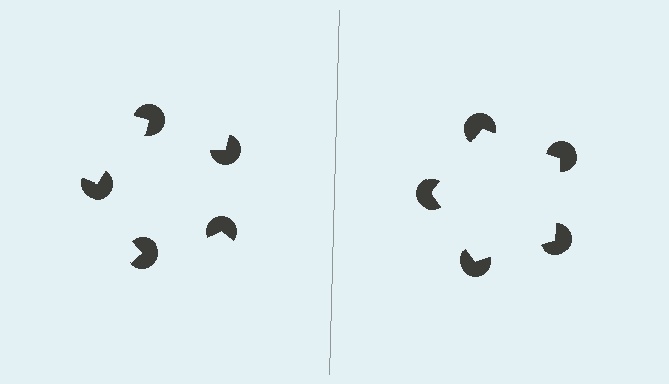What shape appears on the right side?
An illusory pentagon.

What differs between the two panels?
The pac-man discs are positioned identically on both sides; only the wedge orientations differ. On the right they align to a pentagon; on the left they are misaligned.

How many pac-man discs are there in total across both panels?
10 — 5 on each side.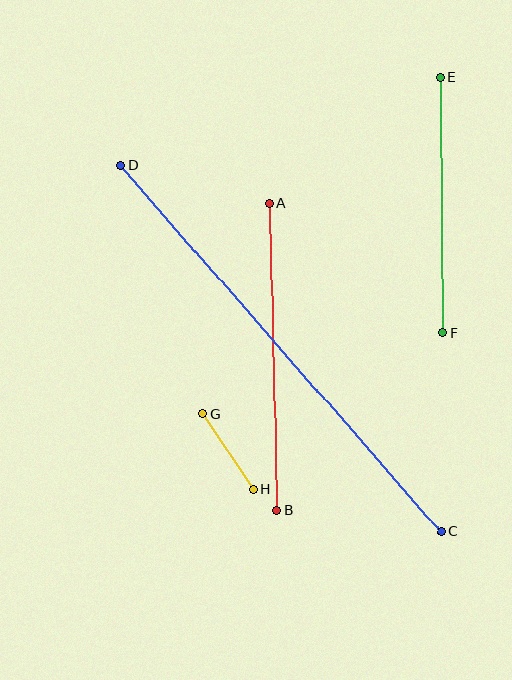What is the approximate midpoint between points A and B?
The midpoint is at approximately (273, 357) pixels.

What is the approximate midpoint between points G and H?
The midpoint is at approximately (228, 452) pixels.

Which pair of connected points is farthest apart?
Points C and D are farthest apart.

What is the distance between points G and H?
The distance is approximately 91 pixels.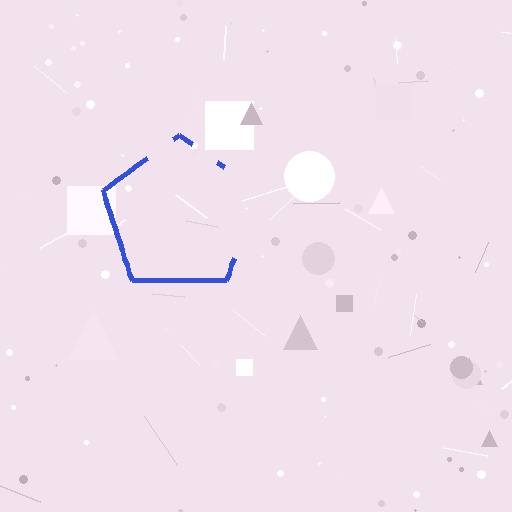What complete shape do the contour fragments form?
The contour fragments form a pentagon.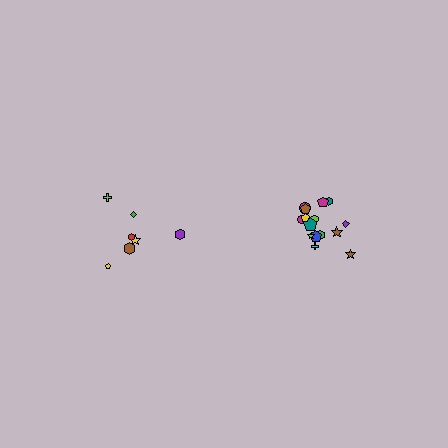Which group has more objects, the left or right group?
The right group.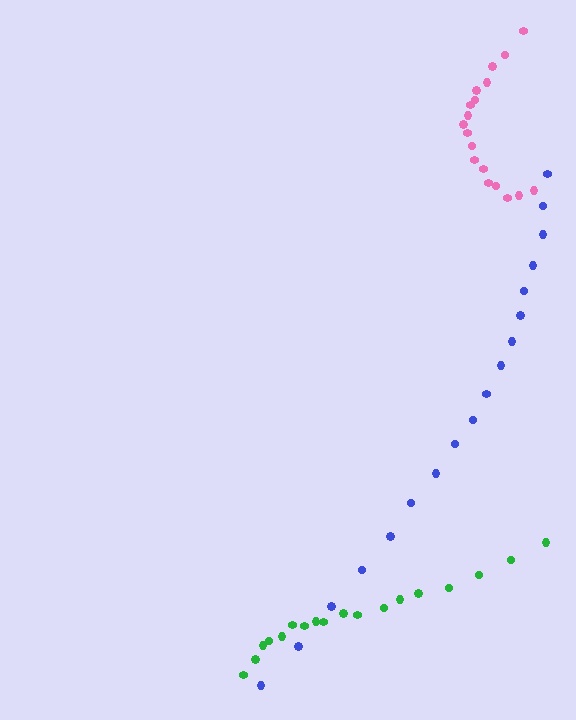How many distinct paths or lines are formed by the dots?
There are 3 distinct paths.